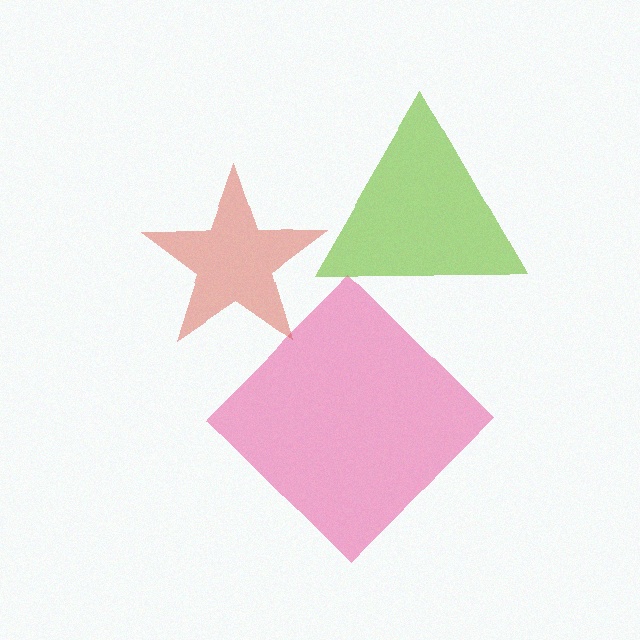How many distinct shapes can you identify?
There are 3 distinct shapes: a pink diamond, a red star, a lime triangle.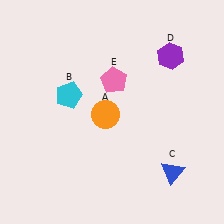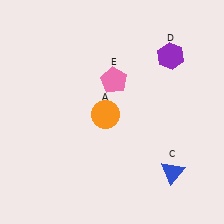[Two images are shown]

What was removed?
The cyan pentagon (B) was removed in Image 2.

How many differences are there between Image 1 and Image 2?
There is 1 difference between the two images.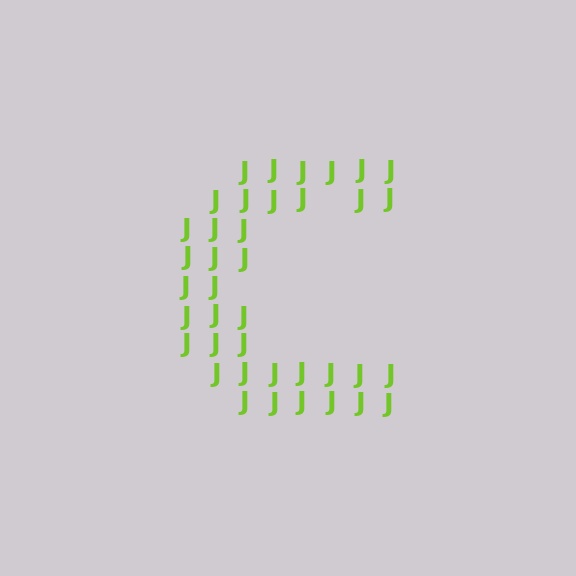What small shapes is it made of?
It is made of small letter J's.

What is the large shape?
The large shape is the letter C.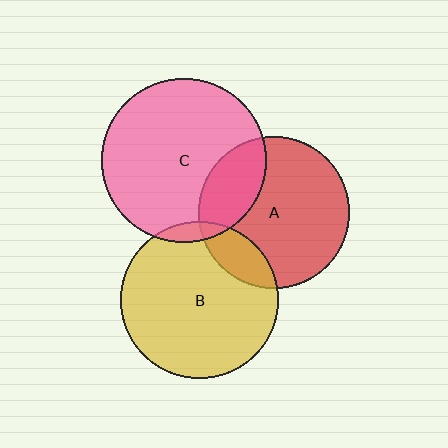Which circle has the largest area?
Circle C (pink).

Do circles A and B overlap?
Yes.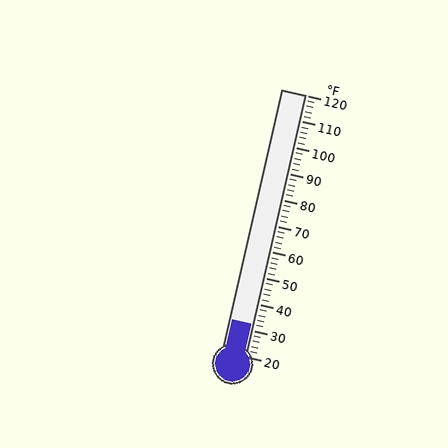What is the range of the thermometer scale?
The thermometer scale ranges from 20°F to 120°F.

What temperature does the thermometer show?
The thermometer shows approximately 32°F.